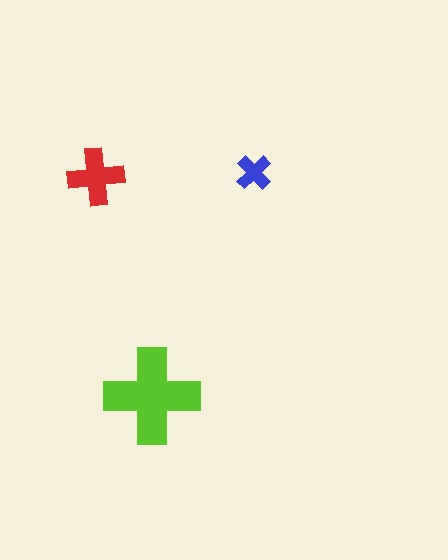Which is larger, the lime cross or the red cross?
The lime one.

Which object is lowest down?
The lime cross is bottommost.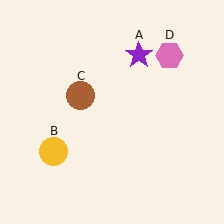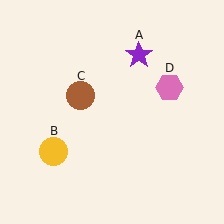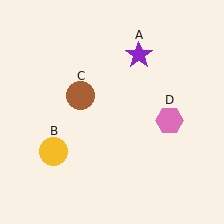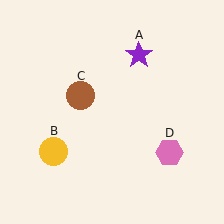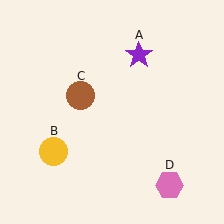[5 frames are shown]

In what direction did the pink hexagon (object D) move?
The pink hexagon (object D) moved down.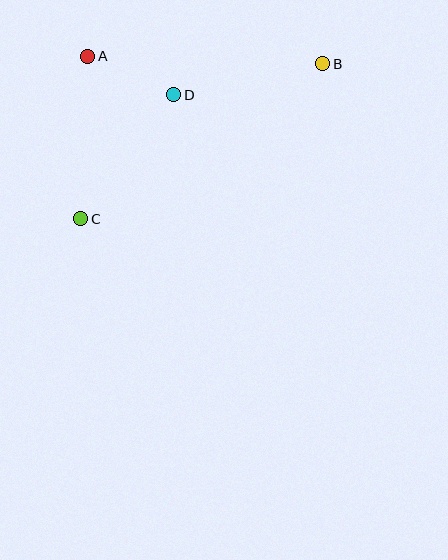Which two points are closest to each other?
Points A and D are closest to each other.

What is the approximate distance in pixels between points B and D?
The distance between B and D is approximately 152 pixels.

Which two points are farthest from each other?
Points B and C are farthest from each other.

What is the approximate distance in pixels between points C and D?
The distance between C and D is approximately 155 pixels.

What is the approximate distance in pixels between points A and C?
The distance between A and C is approximately 163 pixels.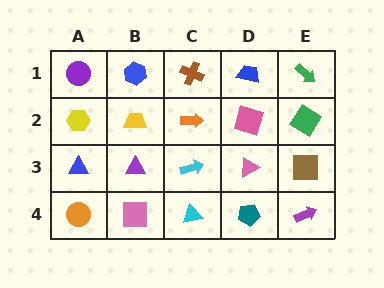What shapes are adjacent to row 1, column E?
A green diamond (row 2, column E), a blue trapezoid (row 1, column D).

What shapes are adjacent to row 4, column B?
A purple triangle (row 3, column B), an orange circle (row 4, column A), a cyan triangle (row 4, column C).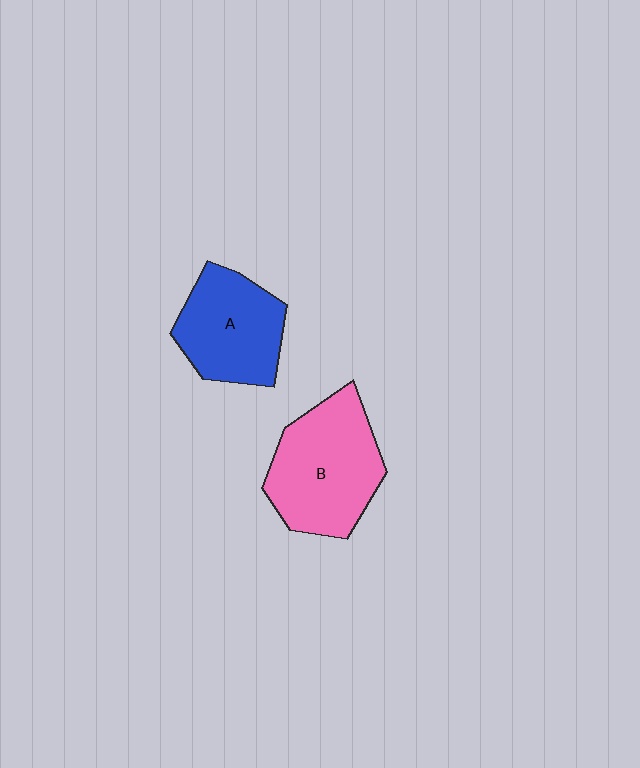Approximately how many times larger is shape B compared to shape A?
Approximately 1.2 times.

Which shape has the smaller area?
Shape A (blue).